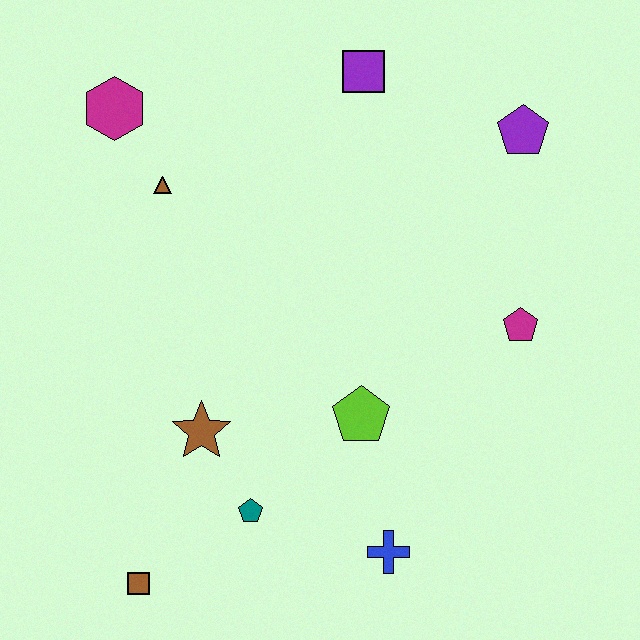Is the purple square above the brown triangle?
Yes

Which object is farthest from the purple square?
The brown square is farthest from the purple square.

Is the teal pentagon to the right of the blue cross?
No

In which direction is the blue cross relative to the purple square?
The blue cross is below the purple square.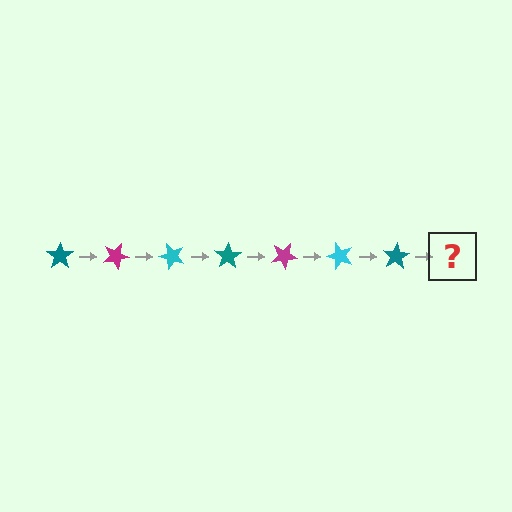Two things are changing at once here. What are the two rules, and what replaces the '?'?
The two rules are that it rotates 25 degrees each step and the color cycles through teal, magenta, and cyan. The '?' should be a magenta star, rotated 175 degrees from the start.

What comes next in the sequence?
The next element should be a magenta star, rotated 175 degrees from the start.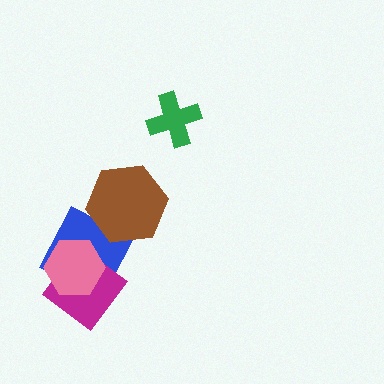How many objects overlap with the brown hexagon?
1 object overlaps with the brown hexagon.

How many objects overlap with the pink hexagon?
2 objects overlap with the pink hexagon.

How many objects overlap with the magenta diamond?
2 objects overlap with the magenta diamond.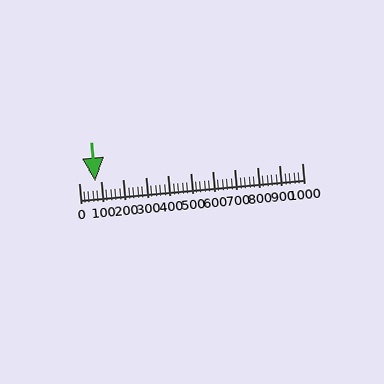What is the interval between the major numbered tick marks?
The major tick marks are spaced 100 units apart.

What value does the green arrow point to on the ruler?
The green arrow points to approximately 73.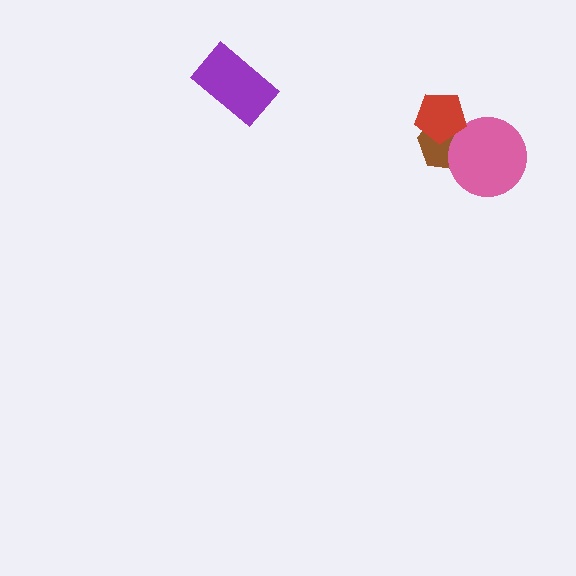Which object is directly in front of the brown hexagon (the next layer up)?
The pink circle is directly in front of the brown hexagon.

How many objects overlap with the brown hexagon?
2 objects overlap with the brown hexagon.